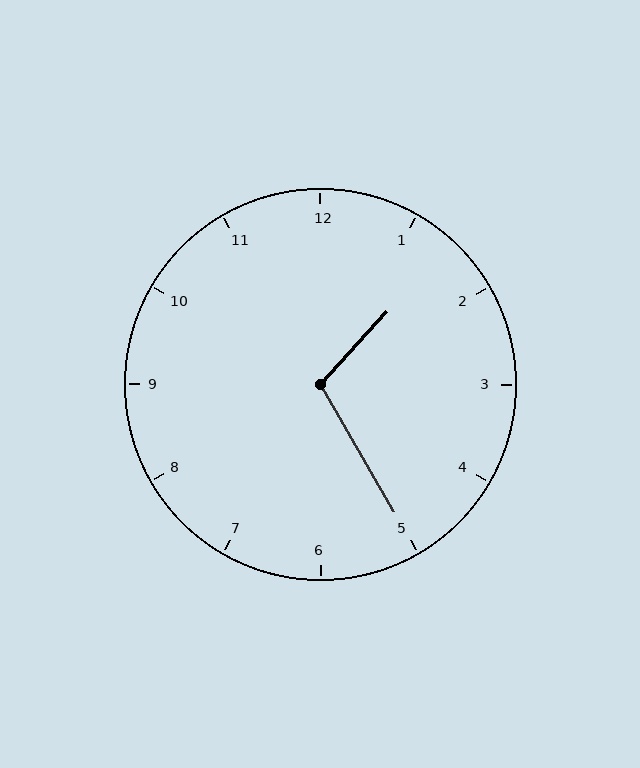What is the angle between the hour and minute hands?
Approximately 108 degrees.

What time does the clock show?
1:25.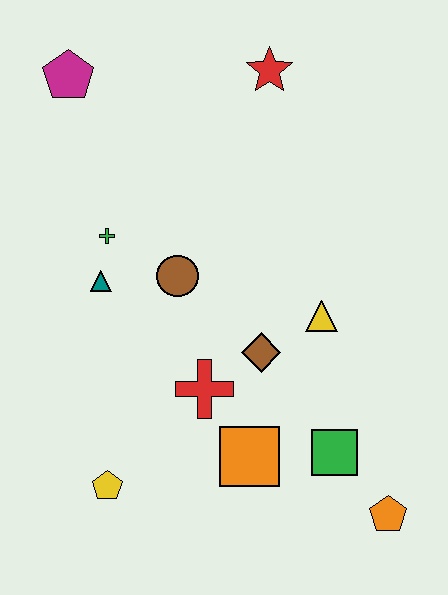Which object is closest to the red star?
The magenta pentagon is closest to the red star.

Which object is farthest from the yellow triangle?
The magenta pentagon is farthest from the yellow triangle.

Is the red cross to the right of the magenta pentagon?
Yes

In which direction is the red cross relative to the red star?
The red cross is below the red star.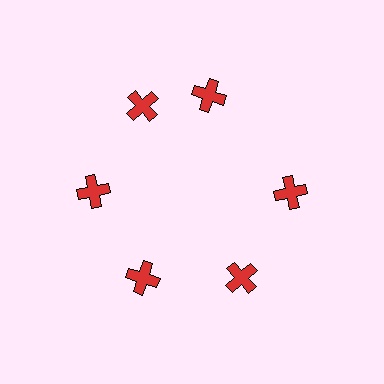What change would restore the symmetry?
The symmetry would be restored by rotating it back into even spacing with its neighbors so that all 6 crosses sit at equal angles and equal distance from the center.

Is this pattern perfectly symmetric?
No. The 6 red crosses are arranged in a ring, but one element near the 1 o'clock position is rotated out of alignment along the ring, breaking the 6-fold rotational symmetry.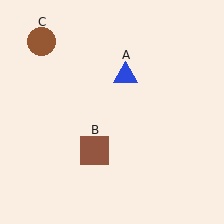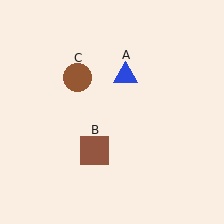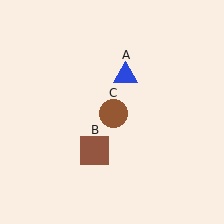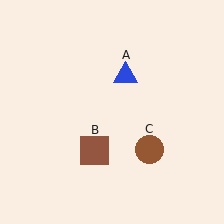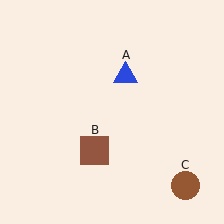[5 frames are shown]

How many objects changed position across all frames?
1 object changed position: brown circle (object C).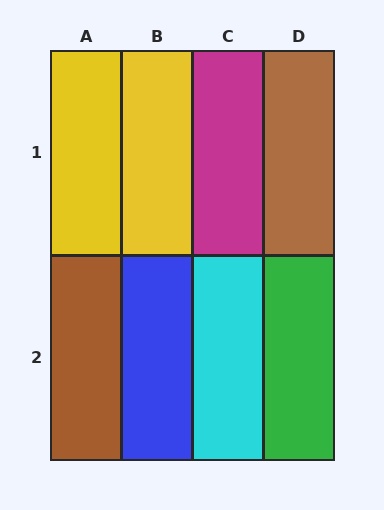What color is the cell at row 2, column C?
Cyan.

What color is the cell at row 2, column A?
Brown.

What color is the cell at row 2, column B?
Blue.